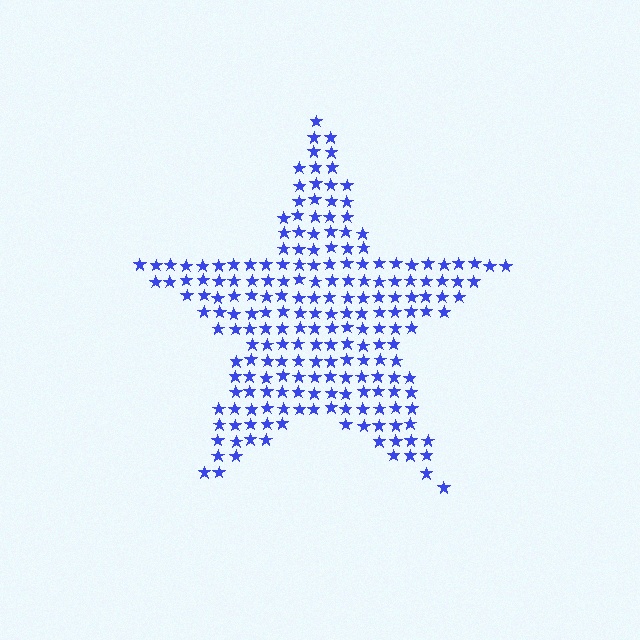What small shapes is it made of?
It is made of small stars.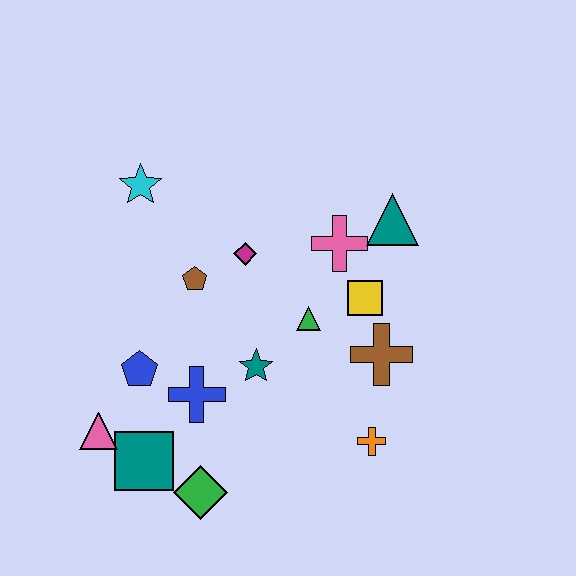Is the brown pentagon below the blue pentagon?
No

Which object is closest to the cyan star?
The brown pentagon is closest to the cyan star.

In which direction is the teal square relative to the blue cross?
The teal square is below the blue cross.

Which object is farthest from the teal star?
The cyan star is farthest from the teal star.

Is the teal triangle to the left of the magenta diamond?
No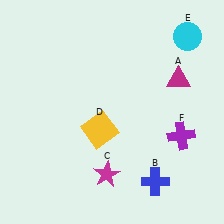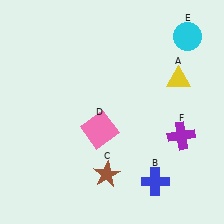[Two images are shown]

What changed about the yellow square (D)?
In Image 1, D is yellow. In Image 2, it changed to pink.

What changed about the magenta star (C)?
In Image 1, C is magenta. In Image 2, it changed to brown.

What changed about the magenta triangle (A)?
In Image 1, A is magenta. In Image 2, it changed to yellow.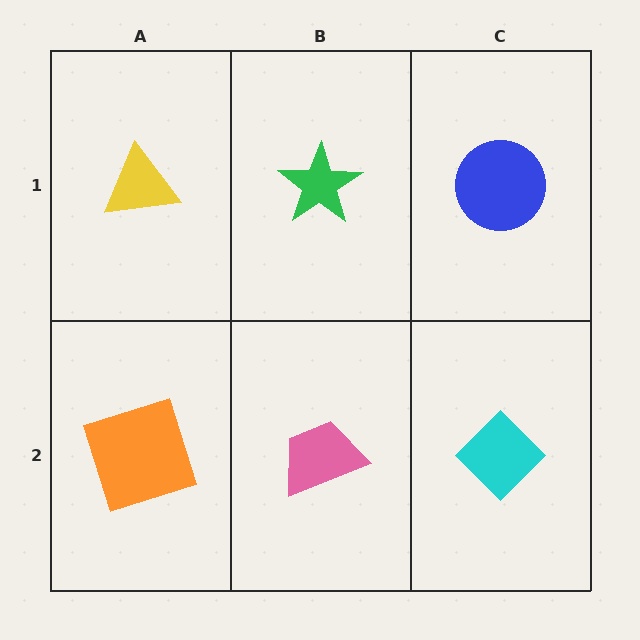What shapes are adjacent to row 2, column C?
A blue circle (row 1, column C), a pink trapezoid (row 2, column B).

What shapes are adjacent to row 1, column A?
An orange square (row 2, column A), a green star (row 1, column B).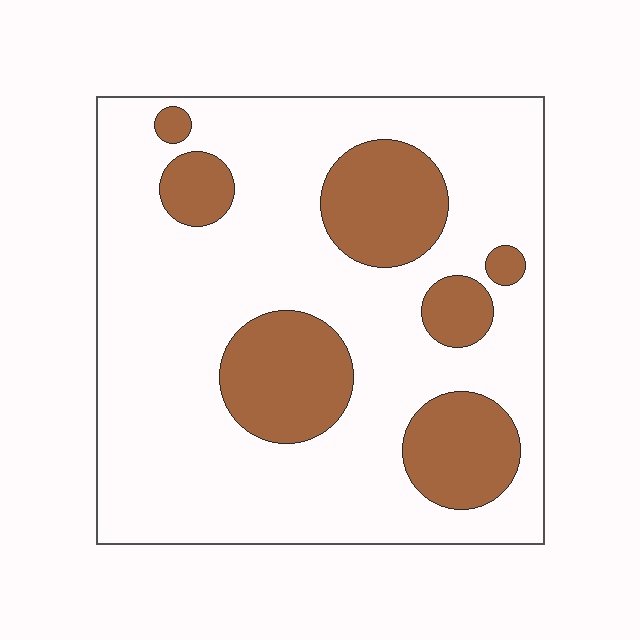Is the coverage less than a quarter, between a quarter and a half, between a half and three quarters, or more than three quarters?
Less than a quarter.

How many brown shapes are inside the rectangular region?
7.